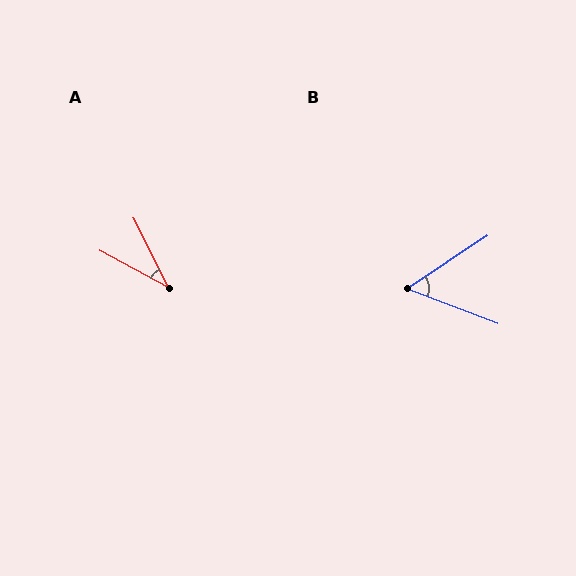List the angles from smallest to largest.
A (35°), B (54°).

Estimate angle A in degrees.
Approximately 35 degrees.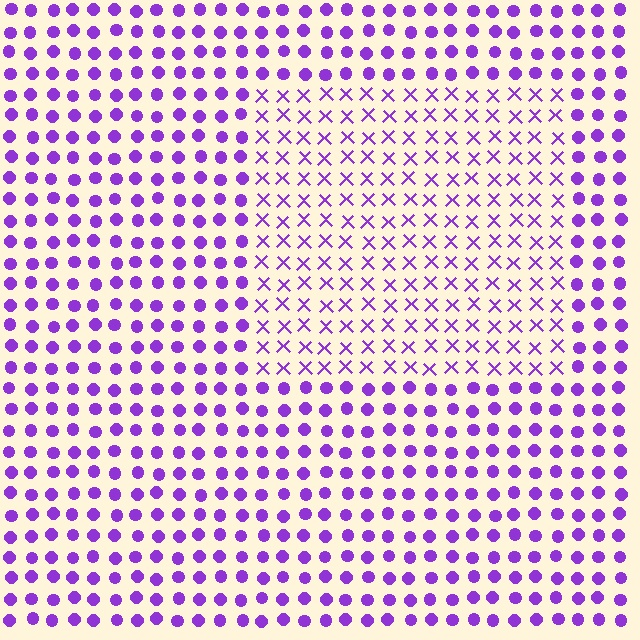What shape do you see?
I see a rectangle.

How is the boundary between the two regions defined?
The boundary is defined by a change in element shape: X marks inside vs. circles outside. All elements share the same color and spacing.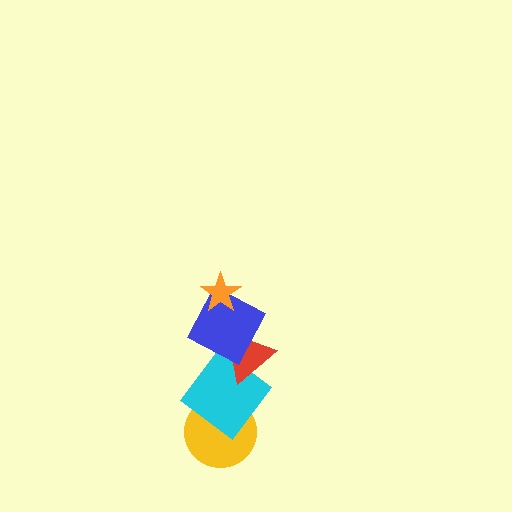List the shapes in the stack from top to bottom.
From top to bottom: the orange star, the blue square, the red triangle, the cyan diamond, the yellow circle.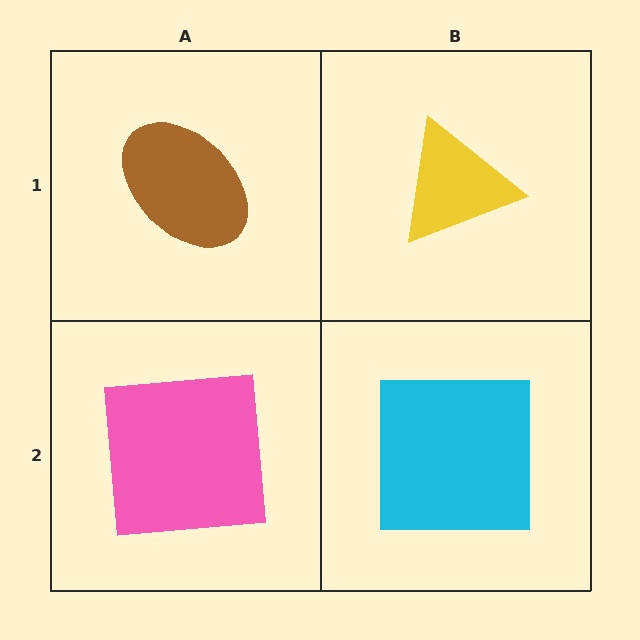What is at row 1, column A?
A brown ellipse.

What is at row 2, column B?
A cyan square.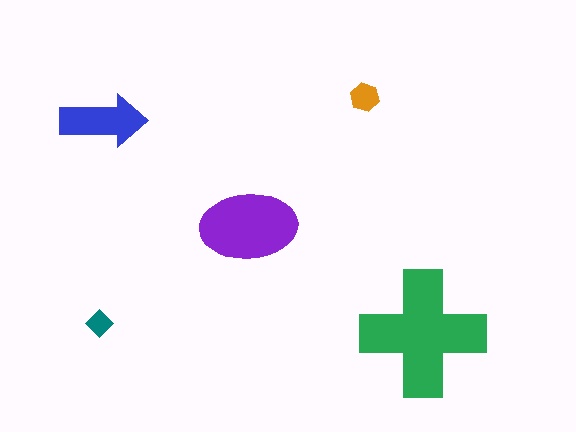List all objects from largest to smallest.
The green cross, the purple ellipse, the blue arrow, the orange hexagon, the teal diamond.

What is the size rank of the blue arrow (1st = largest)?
3rd.